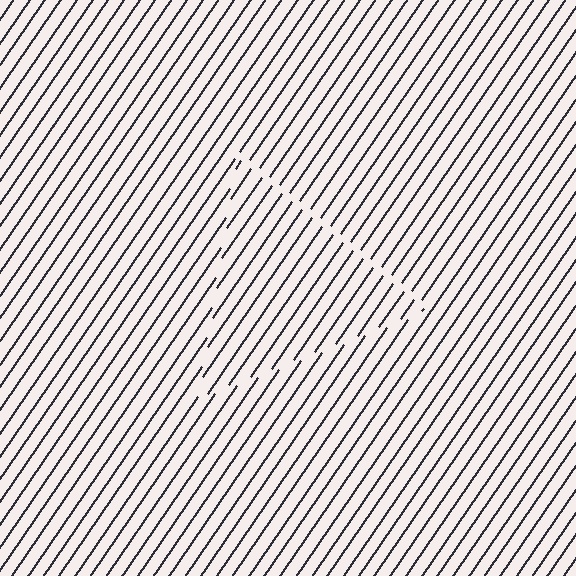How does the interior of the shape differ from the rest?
The interior of the shape contains the same grating, shifted by half a period — the contour is defined by the phase discontinuity where line-ends from the inner and outer gratings abut.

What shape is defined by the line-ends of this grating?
An illusory triangle. The interior of the shape contains the same grating, shifted by half a period — the contour is defined by the phase discontinuity where line-ends from the inner and outer gratings abut.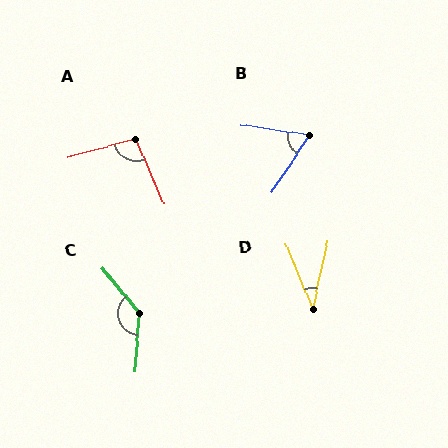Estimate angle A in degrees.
Approximately 97 degrees.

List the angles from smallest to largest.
D (34°), B (65°), A (97°), C (137°).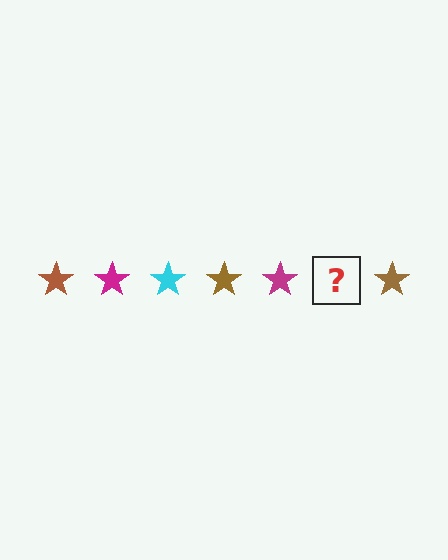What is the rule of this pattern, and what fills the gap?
The rule is that the pattern cycles through brown, magenta, cyan stars. The gap should be filled with a cyan star.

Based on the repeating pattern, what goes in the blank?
The blank should be a cyan star.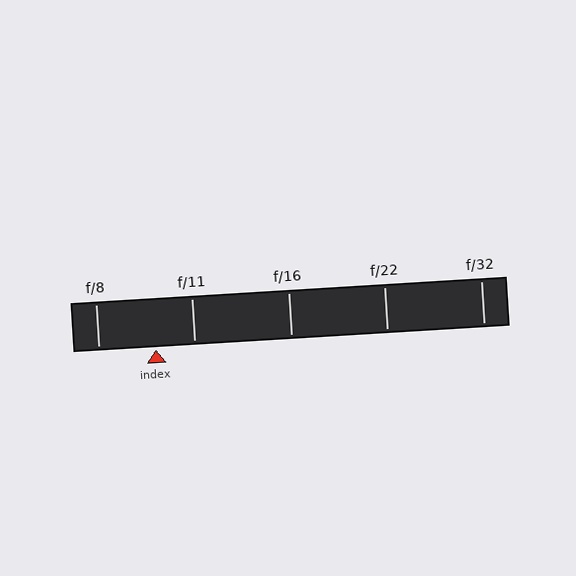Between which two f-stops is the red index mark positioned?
The index mark is between f/8 and f/11.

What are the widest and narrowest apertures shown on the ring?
The widest aperture shown is f/8 and the narrowest is f/32.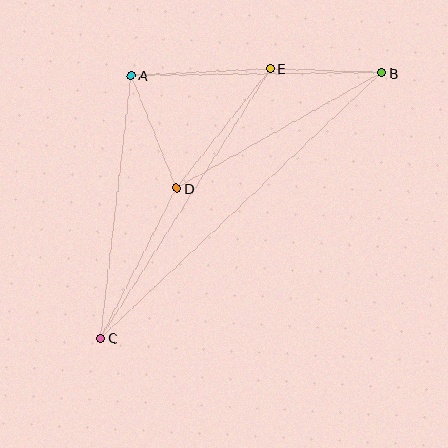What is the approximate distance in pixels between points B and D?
The distance between B and D is approximately 236 pixels.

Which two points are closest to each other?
Points B and E are closest to each other.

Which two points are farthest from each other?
Points B and C are farthest from each other.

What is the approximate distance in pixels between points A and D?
The distance between A and D is approximately 122 pixels.